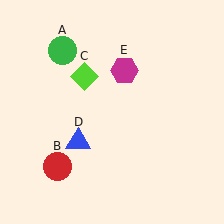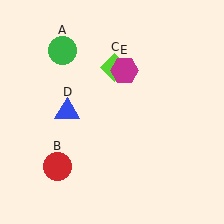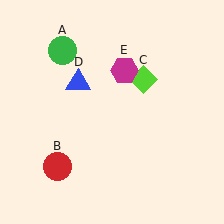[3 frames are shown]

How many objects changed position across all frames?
2 objects changed position: lime diamond (object C), blue triangle (object D).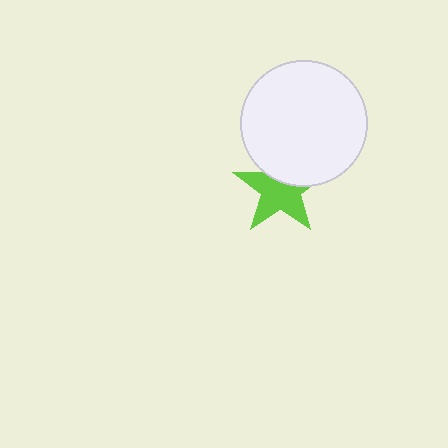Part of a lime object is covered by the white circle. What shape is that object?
It is a star.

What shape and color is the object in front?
The object in front is a white circle.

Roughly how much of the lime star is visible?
About half of it is visible (roughly 64%).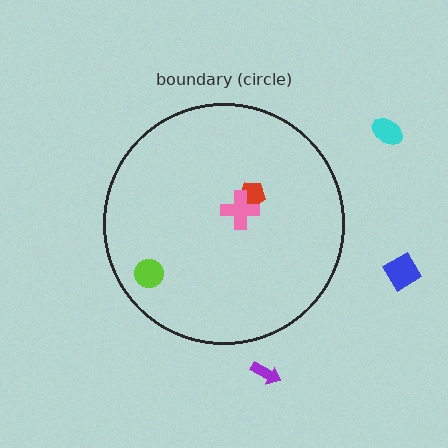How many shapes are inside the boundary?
3 inside, 3 outside.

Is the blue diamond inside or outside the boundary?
Outside.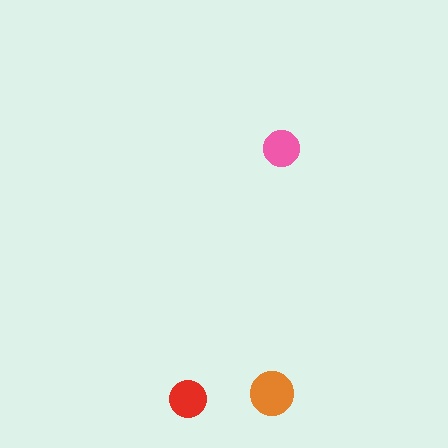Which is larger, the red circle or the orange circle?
The orange one.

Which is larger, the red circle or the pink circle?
The red one.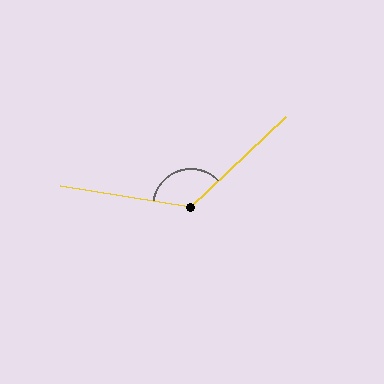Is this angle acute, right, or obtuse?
It is obtuse.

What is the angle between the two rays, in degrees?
Approximately 127 degrees.